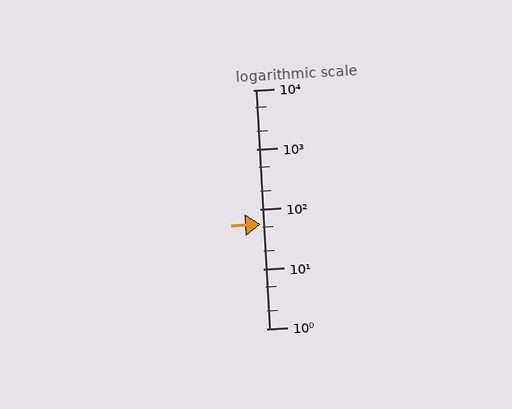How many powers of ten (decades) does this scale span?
The scale spans 4 decades, from 1 to 10000.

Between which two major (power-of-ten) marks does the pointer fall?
The pointer is between 10 and 100.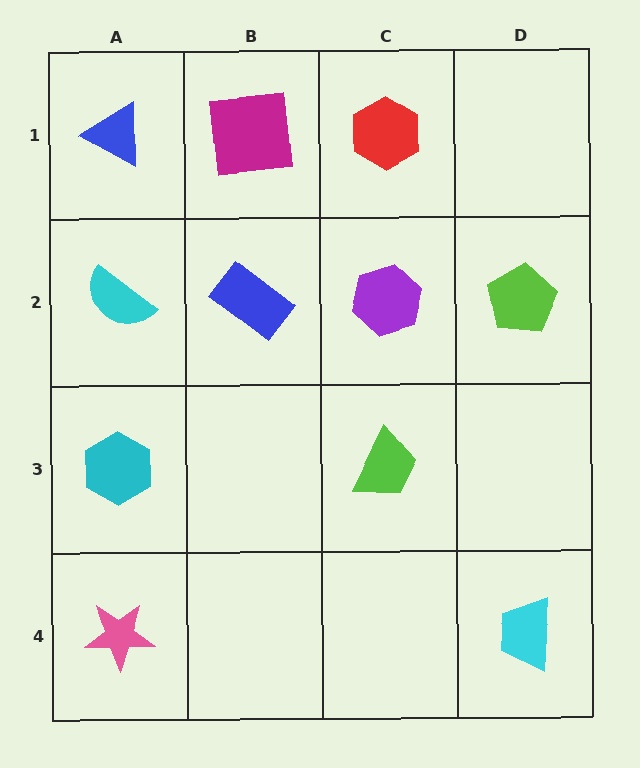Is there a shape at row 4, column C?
No, that cell is empty.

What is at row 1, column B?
A magenta square.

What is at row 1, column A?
A blue triangle.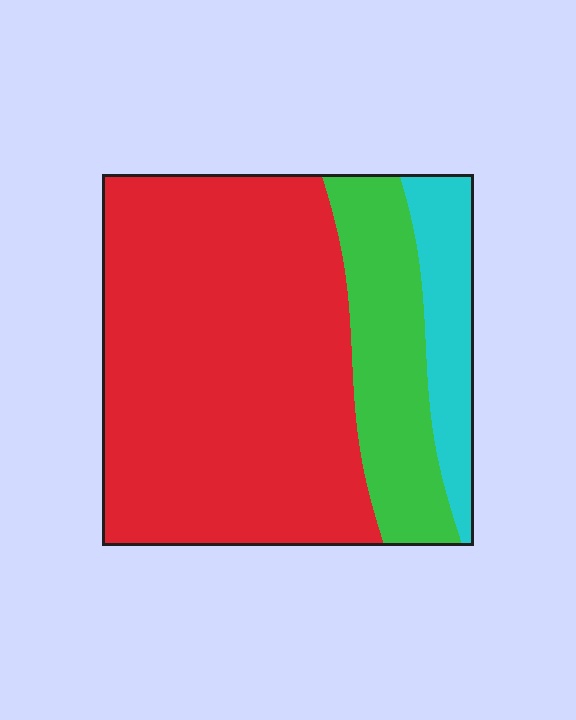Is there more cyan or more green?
Green.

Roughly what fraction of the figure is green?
Green covers roughly 20% of the figure.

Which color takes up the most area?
Red, at roughly 65%.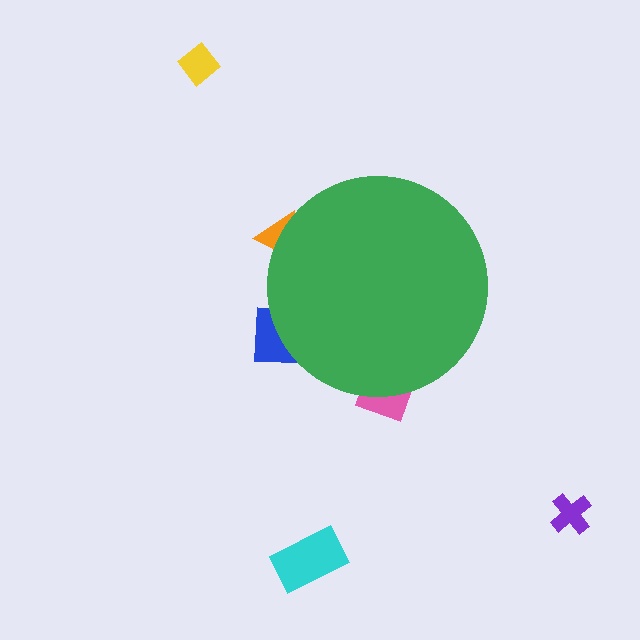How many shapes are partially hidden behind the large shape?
3 shapes are partially hidden.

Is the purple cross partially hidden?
No, the purple cross is fully visible.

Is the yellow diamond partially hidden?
No, the yellow diamond is fully visible.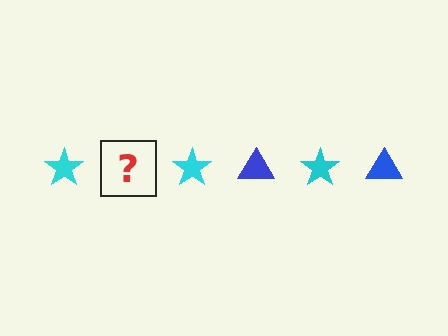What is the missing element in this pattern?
The missing element is a blue triangle.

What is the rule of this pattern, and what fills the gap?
The rule is that the pattern alternates between cyan star and blue triangle. The gap should be filled with a blue triangle.